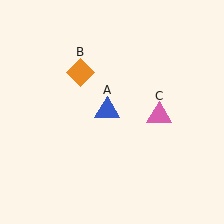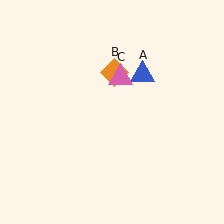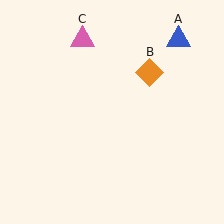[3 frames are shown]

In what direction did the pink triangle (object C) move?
The pink triangle (object C) moved up and to the left.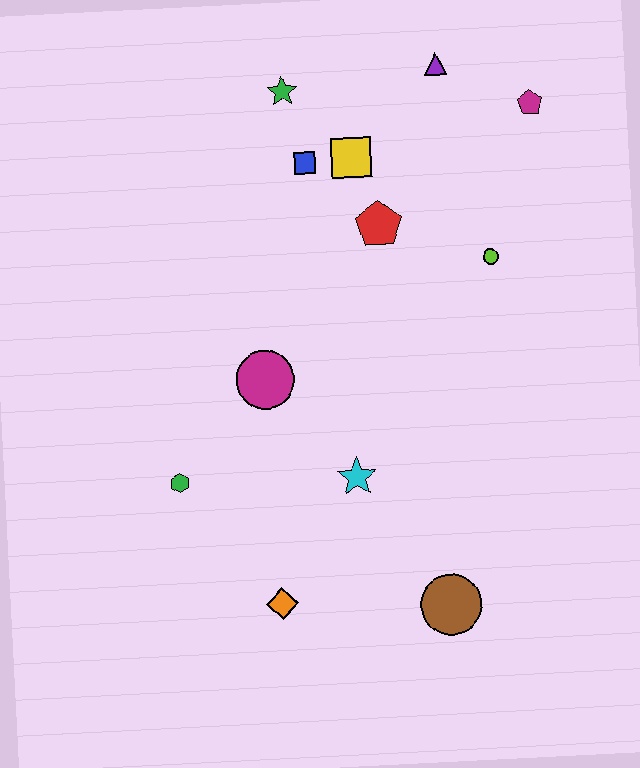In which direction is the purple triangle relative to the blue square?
The purple triangle is to the right of the blue square.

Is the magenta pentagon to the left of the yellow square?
No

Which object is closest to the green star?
The blue square is closest to the green star.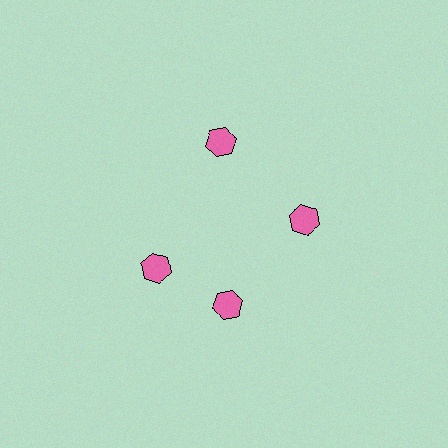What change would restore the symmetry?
The symmetry would be restored by rotating it back into even spacing with its neighbors so that all 4 hexagons sit at equal angles and equal distance from the center.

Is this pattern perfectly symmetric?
No. The 4 pink hexagons are arranged in a ring, but one element near the 9 o'clock position is rotated out of alignment along the ring, breaking the 4-fold rotational symmetry.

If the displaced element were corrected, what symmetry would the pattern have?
It would have 4-fold rotational symmetry — the pattern would map onto itself every 90 degrees.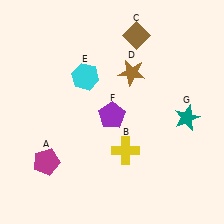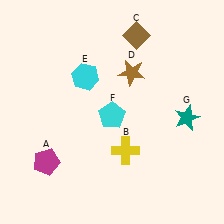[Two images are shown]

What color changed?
The pentagon (F) changed from purple in Image 1 to cyan in Image 2.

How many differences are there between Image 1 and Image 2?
There is 1 difference between the two images.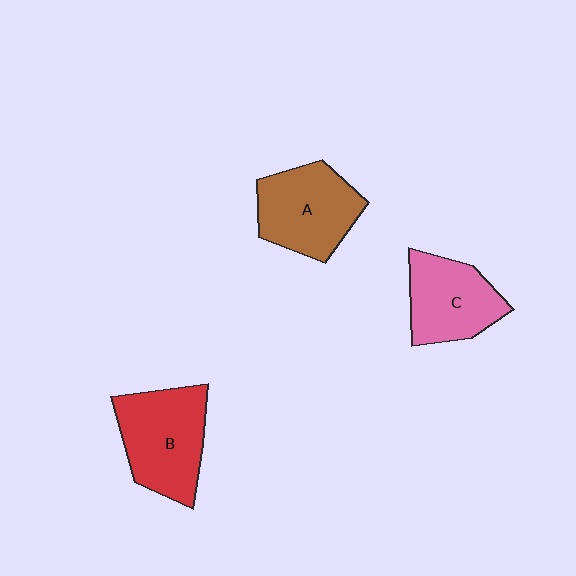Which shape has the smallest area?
Shape C (pink).